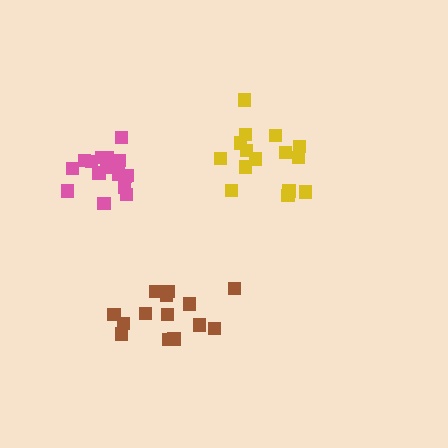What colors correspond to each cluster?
The clusters are colored: yellow, brown, pink.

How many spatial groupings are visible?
There are 3 spatial groupings.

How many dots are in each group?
Group 1: 15 dots, Group 2: 14 dots, Group 3: 17 dots (46 total).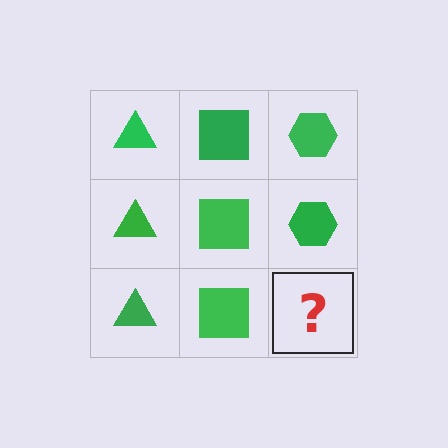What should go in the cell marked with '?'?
The missing cell should contain a green hexagon.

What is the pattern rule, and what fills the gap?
The rule is that each column has a consistent shape. The gap should be filled with a green hexagon.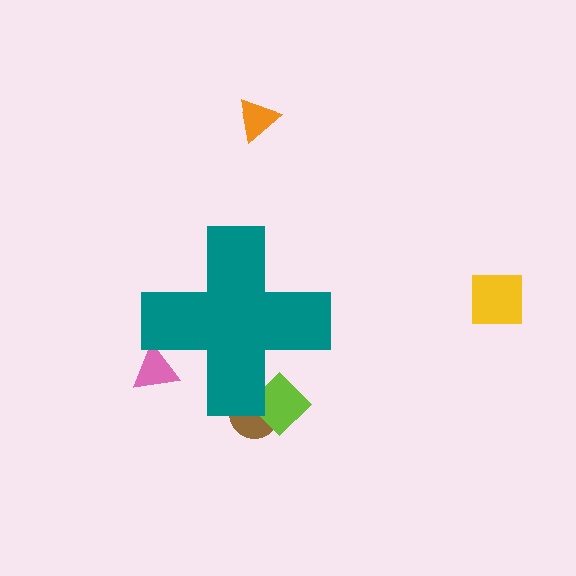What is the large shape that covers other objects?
A teal cross.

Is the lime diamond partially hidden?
Yes, the lime diamond is partially hidden behind the teal cross.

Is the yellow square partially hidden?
No, the yellow square is fully visible.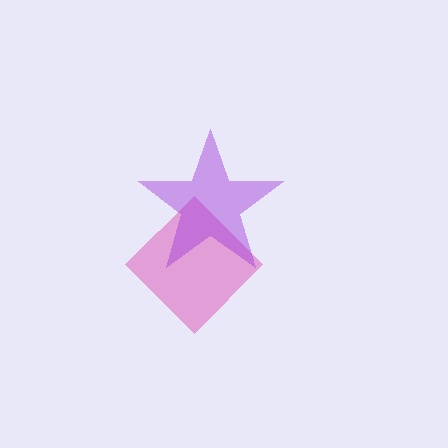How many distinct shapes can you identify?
There are 2 distinct shapes: a magenta diamond, a purple star.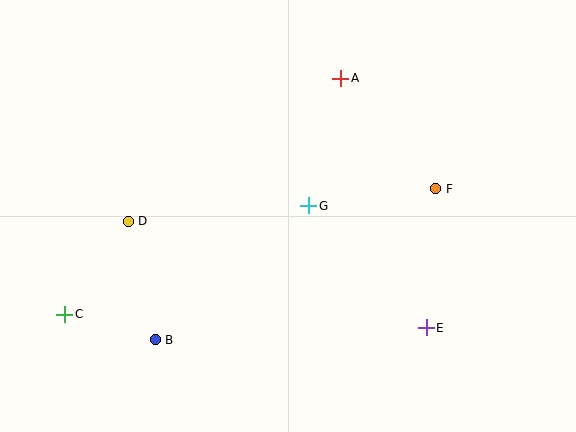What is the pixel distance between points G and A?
The distance between G and A is 131 pixels.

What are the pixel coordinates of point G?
Point G is at (309, 206).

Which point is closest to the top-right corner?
Point F is closest to the top-right corner.